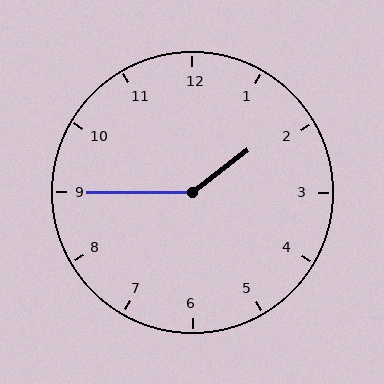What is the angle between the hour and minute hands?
Approximately 142 degrees.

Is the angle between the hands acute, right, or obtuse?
It is obtuse.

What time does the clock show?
1:45.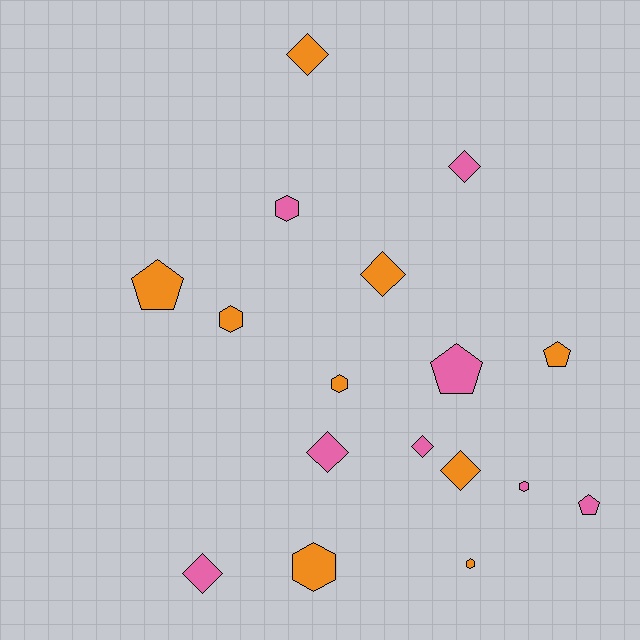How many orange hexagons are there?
There are 4 orange hexagons.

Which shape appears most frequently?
Diamond, with 7 objects.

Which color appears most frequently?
Orange, with 9 objects.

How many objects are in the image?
There are 17 objects.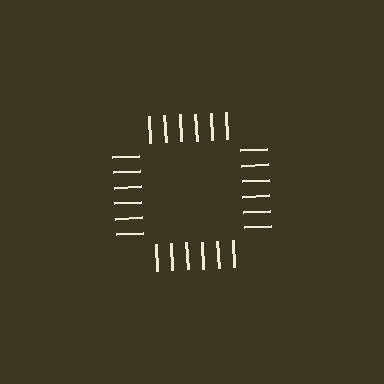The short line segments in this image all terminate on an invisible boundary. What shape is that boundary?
An illusory square — the line segments terminate on its edges but no continuous stroke is drawn.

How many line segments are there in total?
24 — 6 along each of the 4 edges.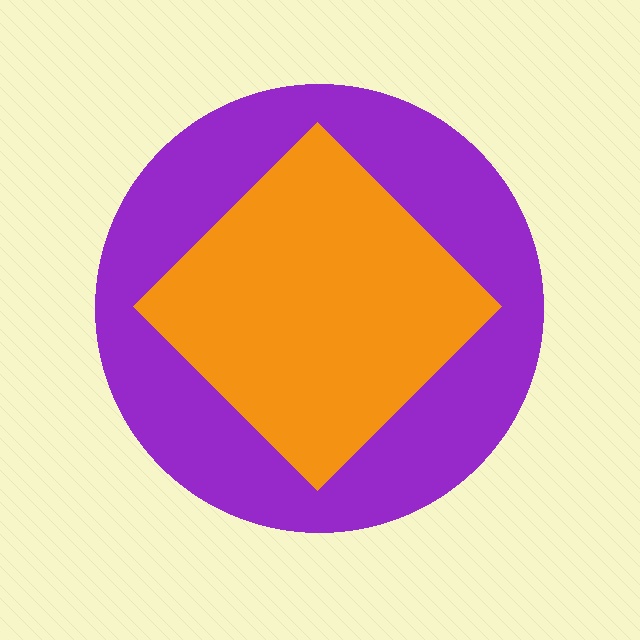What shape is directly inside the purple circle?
The orange diamond.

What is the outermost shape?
The purple circle.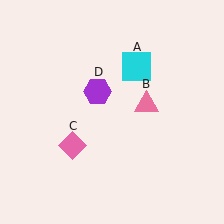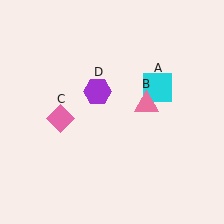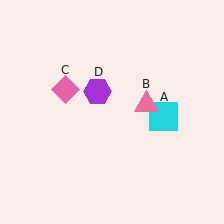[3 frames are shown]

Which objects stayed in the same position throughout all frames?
Pink triangle (object B) and purple hexagon (object D) remained stationary.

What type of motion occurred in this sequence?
The cyan square (object A), pink diamond (object C) rotated clockwise around the center of the scene.